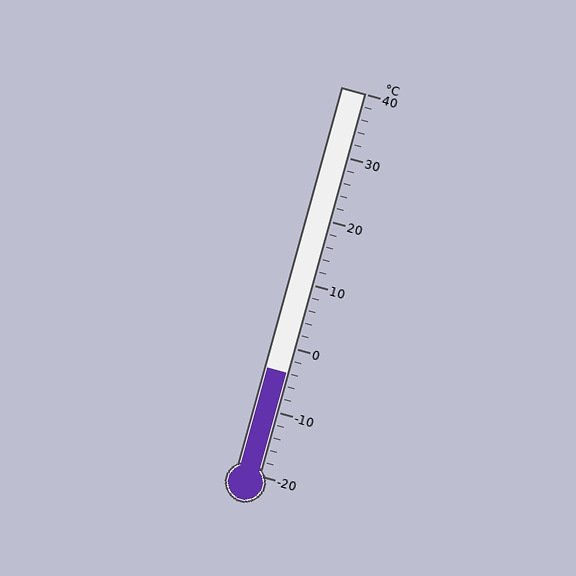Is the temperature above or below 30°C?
The temperature is below 30°C.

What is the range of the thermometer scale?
The thermometer scale ranges from -20°C to 40°C.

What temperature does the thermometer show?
The thermometer shows approximately -4°C.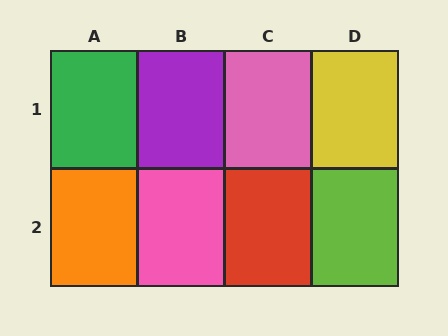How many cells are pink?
2 cells are pink.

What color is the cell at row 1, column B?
Purple.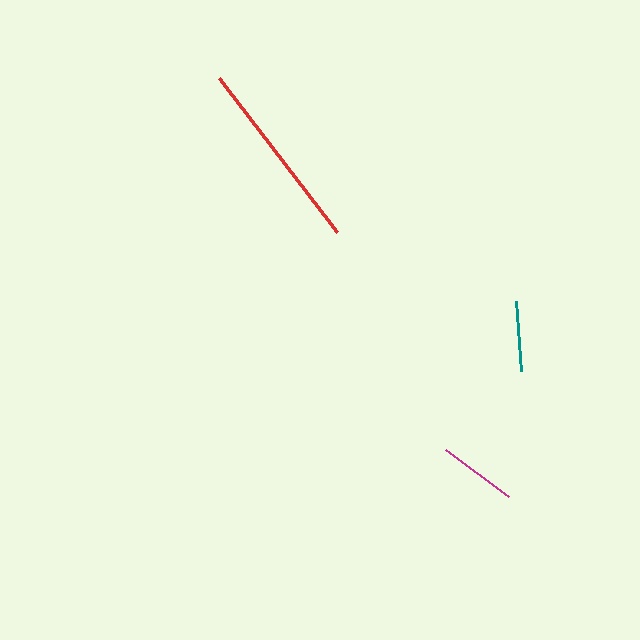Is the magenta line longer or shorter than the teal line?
The magenta line is longer than the teal line.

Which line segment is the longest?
The red line is the longest at approximately 194 pixels.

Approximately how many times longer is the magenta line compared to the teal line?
The magenta line is approximately 1.1 times the length of the teal line.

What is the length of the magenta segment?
The magenta segment is approximately 79 pixels long.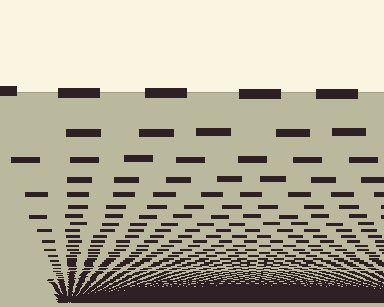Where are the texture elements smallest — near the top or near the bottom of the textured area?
Near the bottom.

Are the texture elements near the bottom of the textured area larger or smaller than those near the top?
Smaller. The gradient is inverted — elements near the bottom are smaller and denser.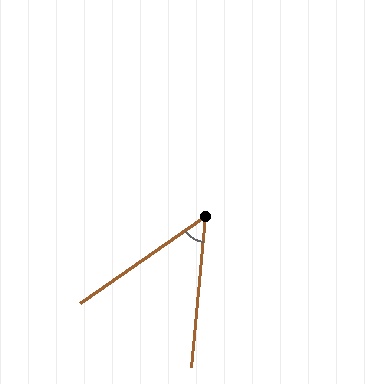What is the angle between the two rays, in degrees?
Approximately 50 degrees.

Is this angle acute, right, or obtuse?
It is acute.